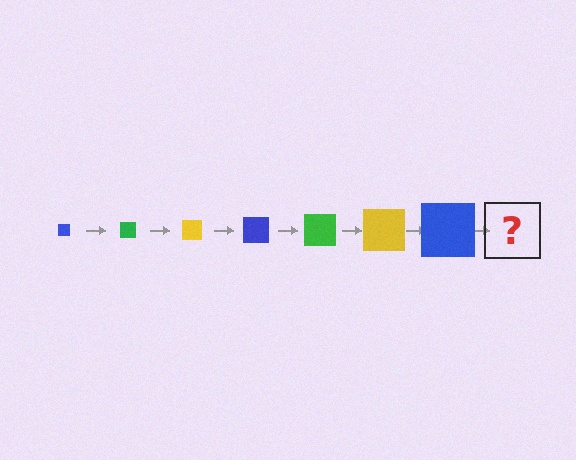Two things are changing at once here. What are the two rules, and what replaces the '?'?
The two rules are that the square grows larger each step and the color cycles through blue, green, and yellow. The '?' should be a green square, larger than the previous one.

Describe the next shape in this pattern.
It should be a green square, larger than the previous one.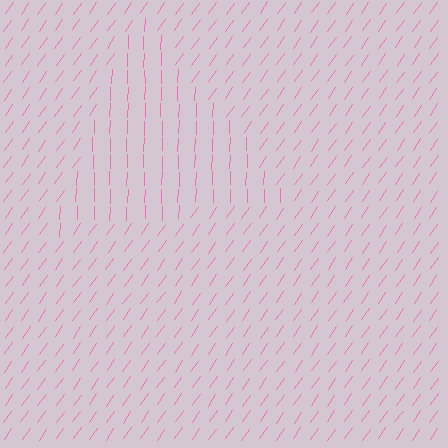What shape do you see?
I see a triangle.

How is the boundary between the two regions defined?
The boundary is defined purely by a change in line orientation (approximately 33 degrees difference). All lines are the same color and thickness.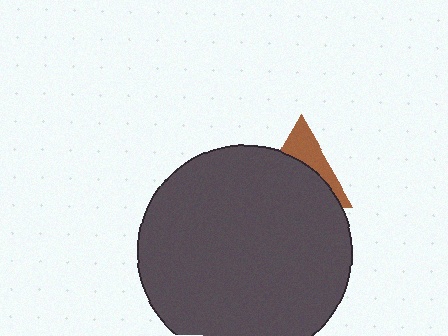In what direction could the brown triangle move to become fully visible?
The brown triangle could move up. That would shift it out from behind the dark gray circle entirely.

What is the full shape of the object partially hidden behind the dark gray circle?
The partially hidden object is a brown triangle.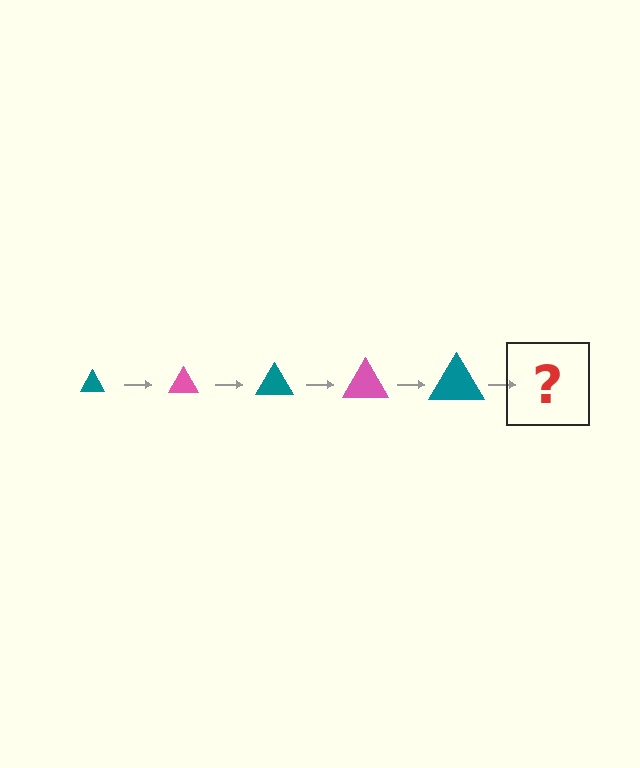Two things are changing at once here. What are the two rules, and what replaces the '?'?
The two rules are that the triangle grows larger each step and the color cycles through teal and pink. The '?' should be a pink triangle, larger than the previous one.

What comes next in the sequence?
The next element should be a pink triangle, larger than the previous one.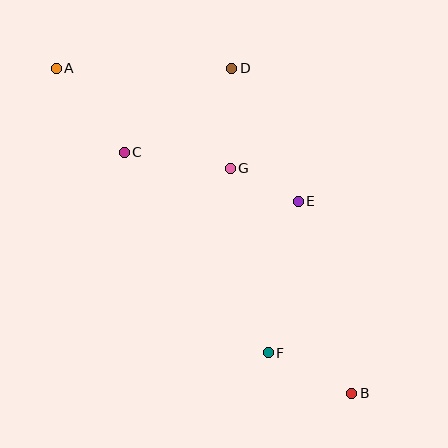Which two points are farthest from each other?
Points A and B are farthest from each other.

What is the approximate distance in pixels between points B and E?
The distance between B and E is approximately 199 pixels.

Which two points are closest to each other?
Points E and G are closest to each other.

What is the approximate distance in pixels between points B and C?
The distance between B and C is approximately 331 pixels.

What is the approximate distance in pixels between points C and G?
The distance between C and G is approximately 107 pixels.